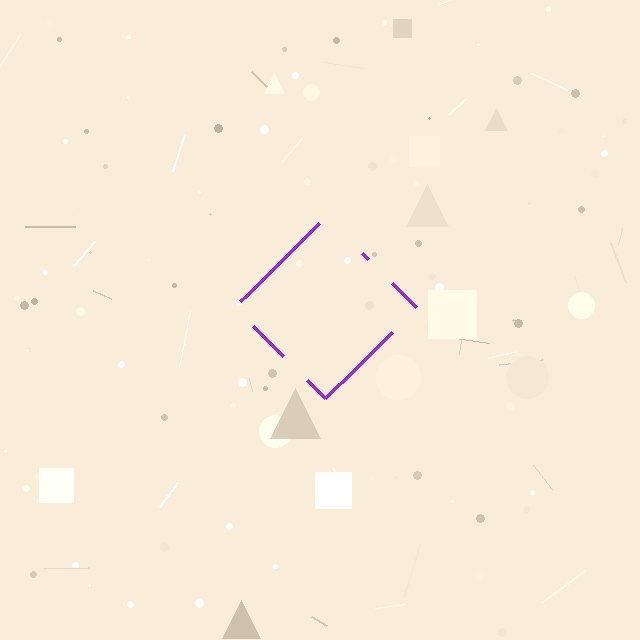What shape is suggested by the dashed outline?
The dashed outline suggests a diamond.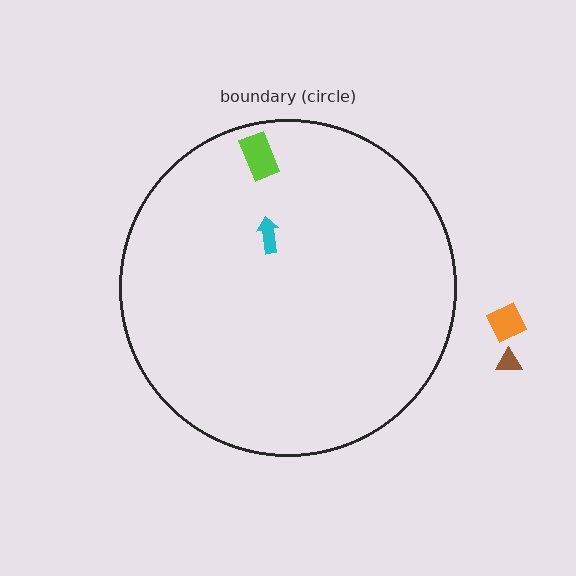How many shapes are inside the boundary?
2 inside, 2 outside.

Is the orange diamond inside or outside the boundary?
Outside.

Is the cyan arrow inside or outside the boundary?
Inside.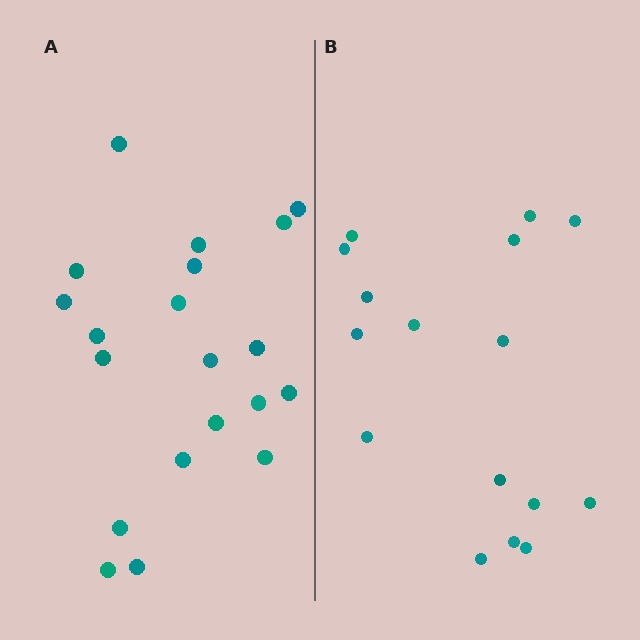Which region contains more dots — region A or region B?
Region A (the left region) has more dots.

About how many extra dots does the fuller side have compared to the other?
Region A has about 4 more dots than region B.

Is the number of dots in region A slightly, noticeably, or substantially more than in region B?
Region A has noticeably more, but not dramatically so. The ratio is roughly 1.2 to 1.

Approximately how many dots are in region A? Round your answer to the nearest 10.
About 20 dots.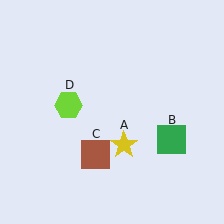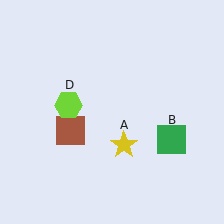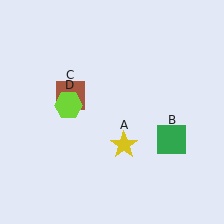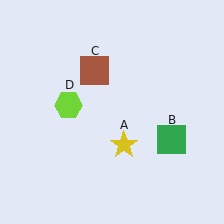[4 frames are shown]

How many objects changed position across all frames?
1 object changed position: brown square (object C).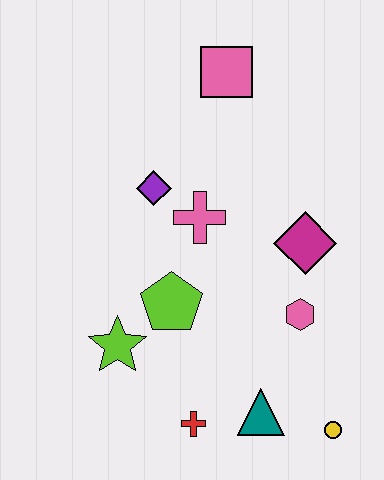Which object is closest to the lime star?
The lime pentagon is closest to the lime star.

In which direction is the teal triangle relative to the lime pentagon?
The teal triangle is below the lime pentagon.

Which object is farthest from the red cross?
The pink square is farthest from the red cross.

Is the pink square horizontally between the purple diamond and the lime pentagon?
No